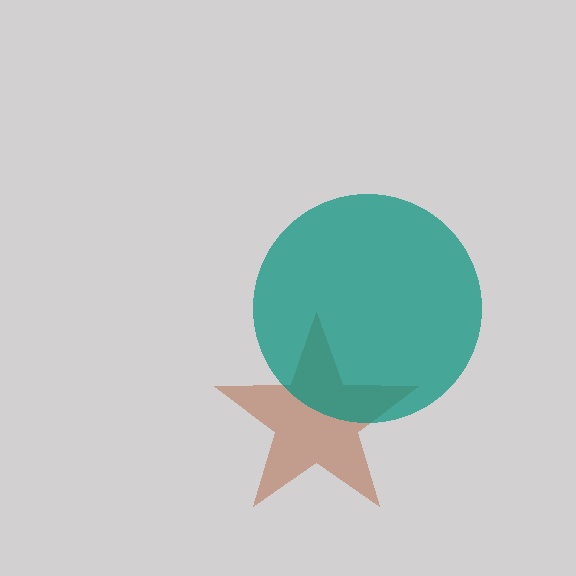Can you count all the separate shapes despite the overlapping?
Yes, there are 2 separate shapes.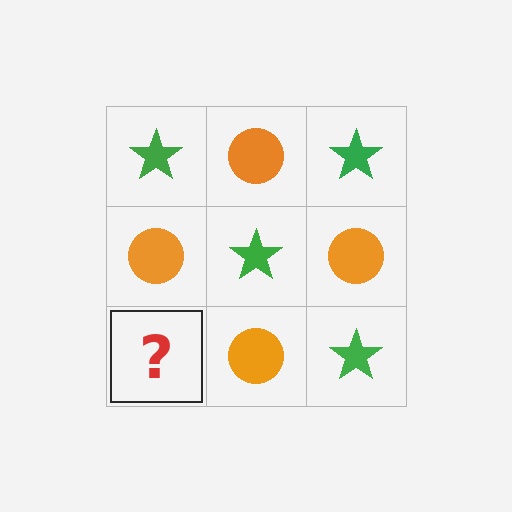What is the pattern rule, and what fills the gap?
The rule is that it alternates green star and orange circle in a checkerboard pattern. The gap should be filled with a green star.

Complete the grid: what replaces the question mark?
The question mark should be replaced with a green star.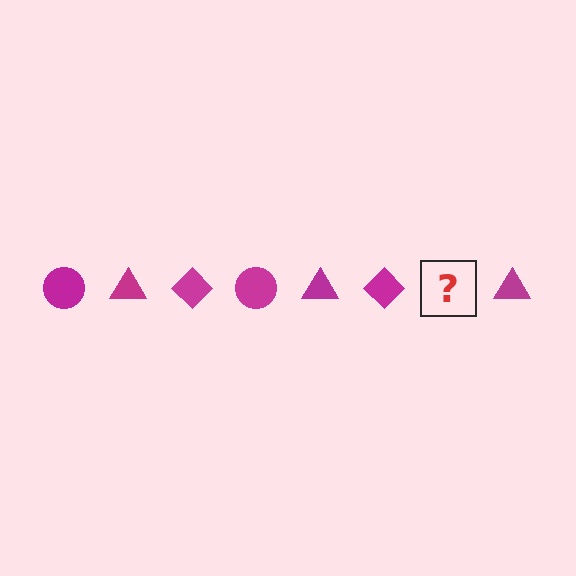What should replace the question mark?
The question mark should be replaced with a magenta circle.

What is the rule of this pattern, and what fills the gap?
The rule is that the pattern cycles through circle, triangle, diamond shapes in magenta. The gap should be filled with a magenta circle.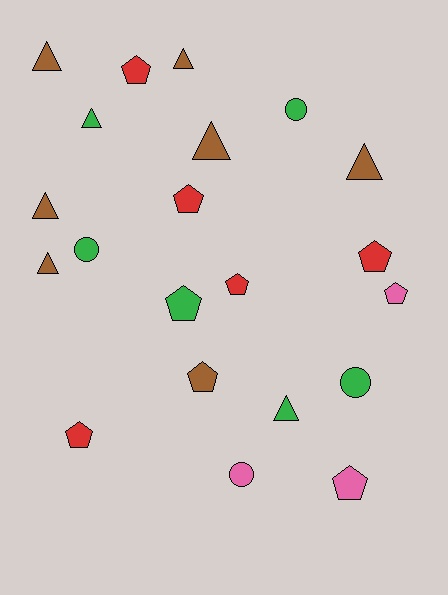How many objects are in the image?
There are 21 objects.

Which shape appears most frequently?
Pentagon, with 9 objects.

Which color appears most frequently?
Brown, with 7 objects.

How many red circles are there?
There are no red circles.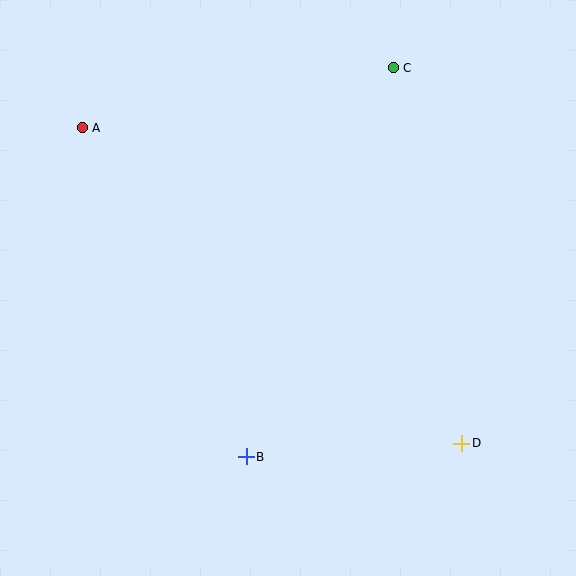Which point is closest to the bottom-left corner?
Point B is closest to the bottom-left corner.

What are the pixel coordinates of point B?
Point B is at (246, 457).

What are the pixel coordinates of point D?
Point D is at (462, 443).